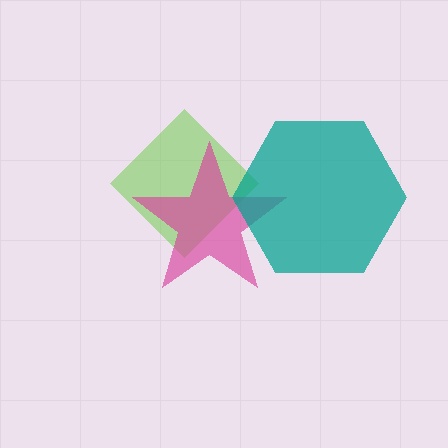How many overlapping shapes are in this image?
There are 3 overlapping shapes in the image.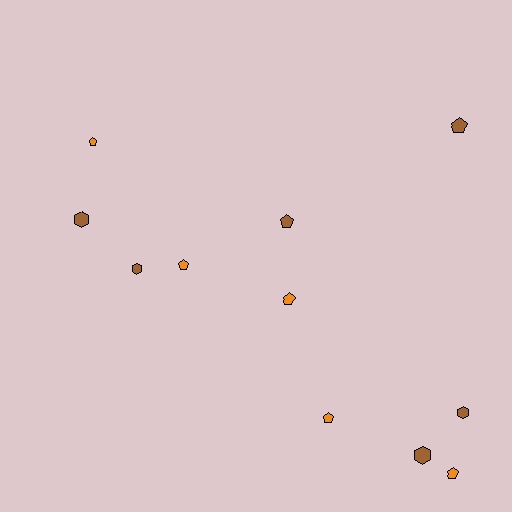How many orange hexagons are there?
There are no orange hexagons.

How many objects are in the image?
There are 11 objects.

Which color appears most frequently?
Brown, with 6 objects.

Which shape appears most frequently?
Pentagon, with 7 objects.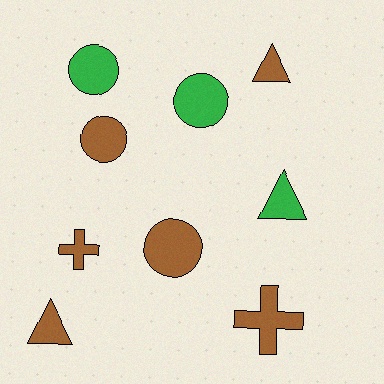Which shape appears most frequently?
Circle, with 4 objects.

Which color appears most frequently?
Brown, with 6 objects.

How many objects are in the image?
There are 9 objects.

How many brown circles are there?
There are 2 brown circles.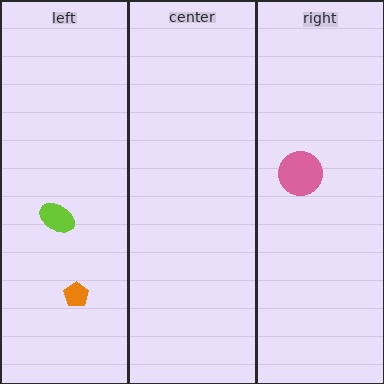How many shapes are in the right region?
1.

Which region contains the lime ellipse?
The left region.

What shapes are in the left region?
The lime ellipse, the orange pentagon.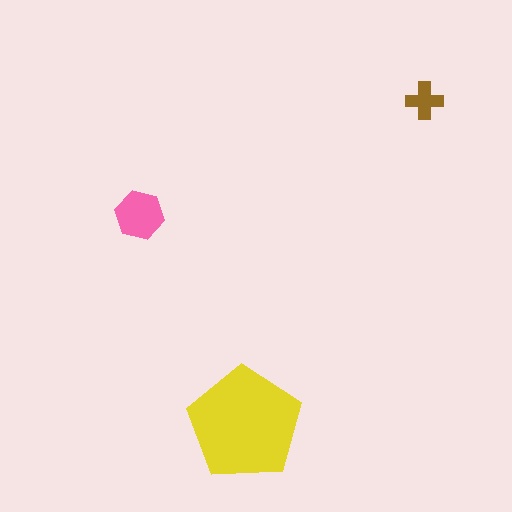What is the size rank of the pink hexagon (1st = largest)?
2nd.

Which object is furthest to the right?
The brown cross is rightmost.